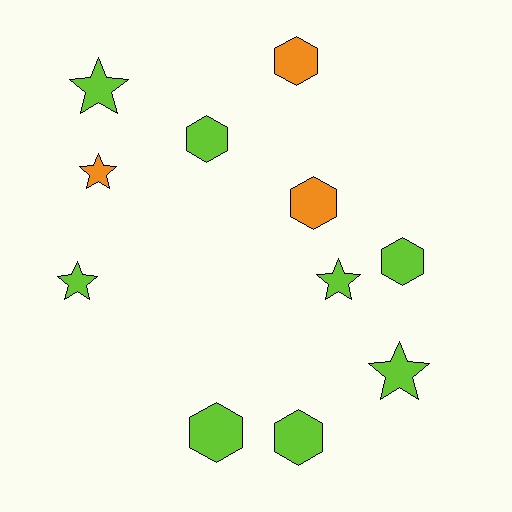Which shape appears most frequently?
Hexagon, with 6 objects.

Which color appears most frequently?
Lime, with 8 objects.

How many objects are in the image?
There are 11 objects.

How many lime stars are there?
There are 4 lime stars.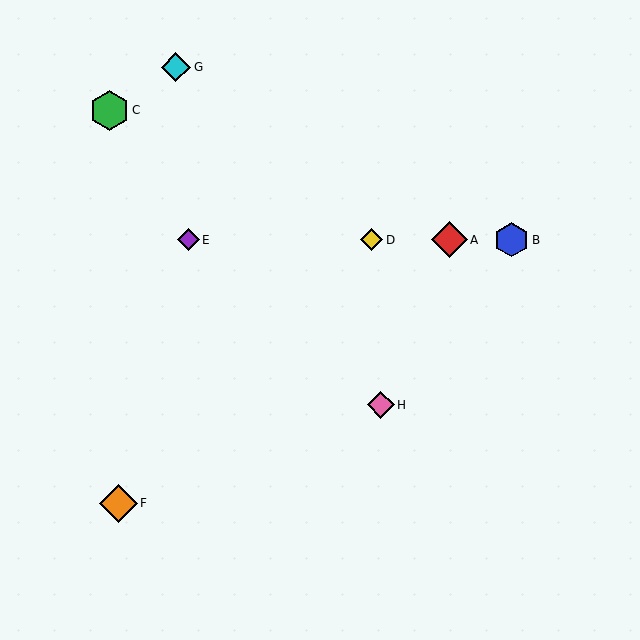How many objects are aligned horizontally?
4 objects (A, B, D, E) are aligned horizontally.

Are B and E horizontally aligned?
Yes, both are at y≈240.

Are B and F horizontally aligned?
No, B is at y≈240 and F is at y≈503.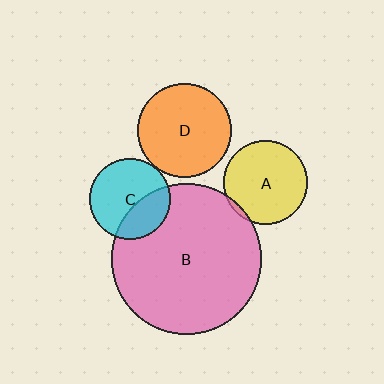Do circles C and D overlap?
Yes.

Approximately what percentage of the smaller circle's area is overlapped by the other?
Approximately 5%.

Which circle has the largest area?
Circle B (pink).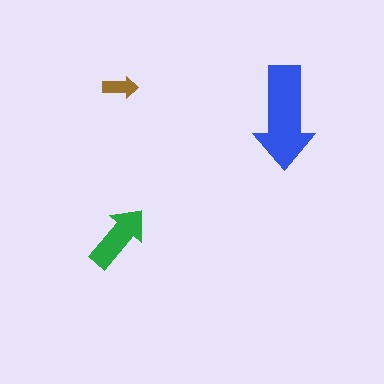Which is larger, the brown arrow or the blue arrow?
The blue one.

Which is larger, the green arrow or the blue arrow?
The blue one.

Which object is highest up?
The brown arrow is topmost.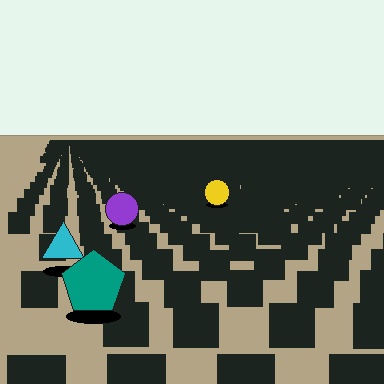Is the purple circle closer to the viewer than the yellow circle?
Yes. The purple circle is closer — you can tell from the texture gradient: the ground texture is coarser near it.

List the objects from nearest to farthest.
From nearest to farthest: the teal pentagon, the cyan triangle, the purple circle, the yellow circle.